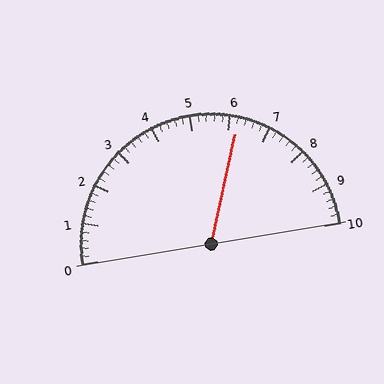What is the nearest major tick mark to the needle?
The nearest major tick mark is 6.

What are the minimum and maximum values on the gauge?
The gauge ranges from 0 to 10.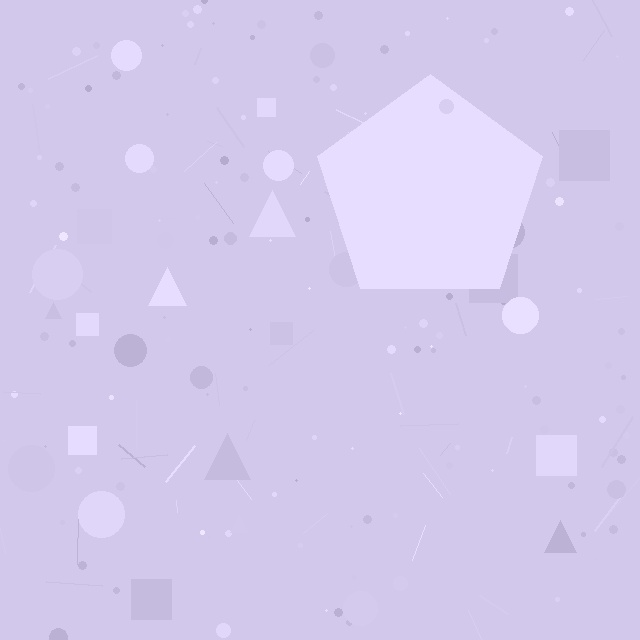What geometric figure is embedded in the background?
A pentagon is embedded in the background.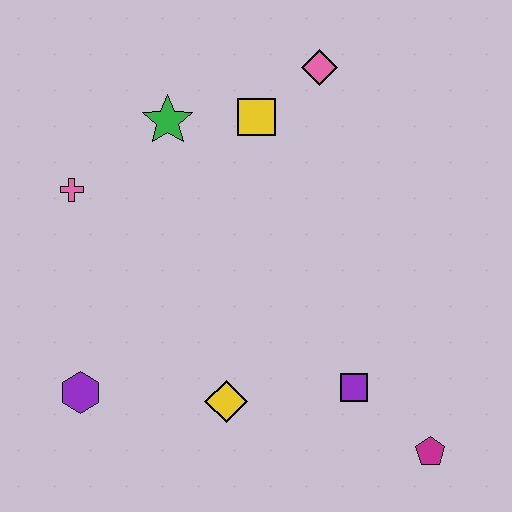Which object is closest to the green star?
The yellow square is closest to the green star.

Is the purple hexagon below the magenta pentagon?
No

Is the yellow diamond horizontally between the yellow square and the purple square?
No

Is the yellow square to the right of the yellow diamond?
Yes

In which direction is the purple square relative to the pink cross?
The purple square is to the right of the pink cross.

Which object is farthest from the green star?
The magenta pentagon is farthest from the green star.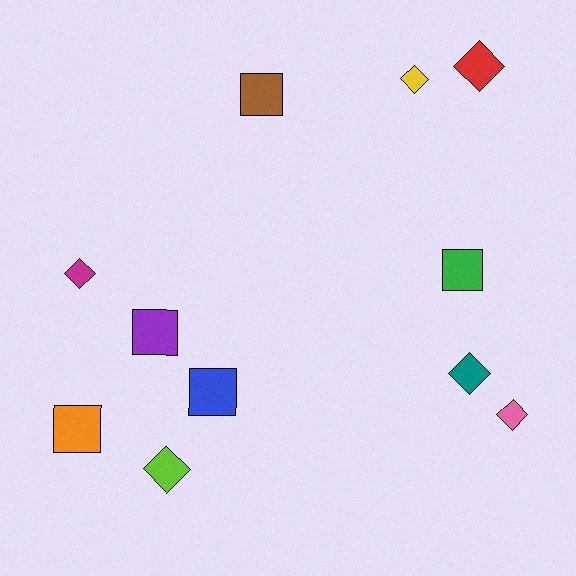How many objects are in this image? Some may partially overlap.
There are 11 objects.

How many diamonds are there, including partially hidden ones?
There are 6 diamonds.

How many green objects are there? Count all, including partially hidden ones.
There is 1 green object.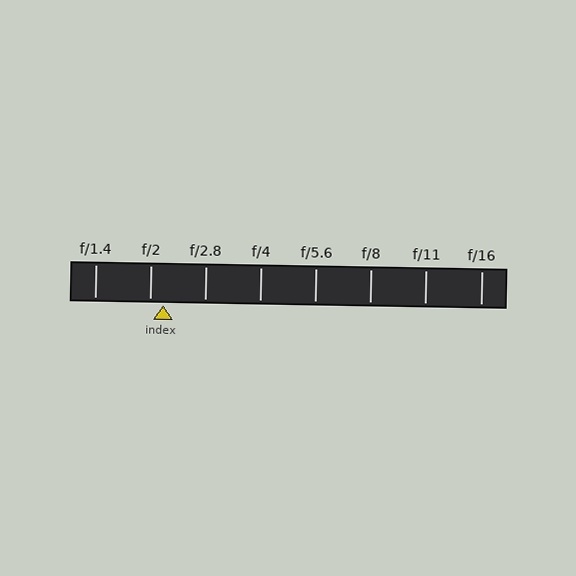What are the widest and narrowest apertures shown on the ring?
The widest aperture shown is f/1.4 and the narrowest is f/16.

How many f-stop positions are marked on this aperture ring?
There are 8 f-stop positions marked.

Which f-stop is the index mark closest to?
The index mark is closest to f/2.